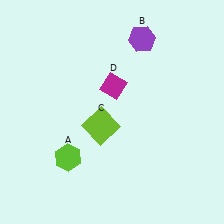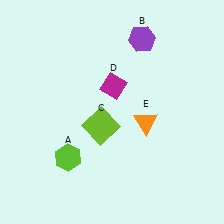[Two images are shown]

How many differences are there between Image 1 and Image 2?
There is 1 difference between the two images.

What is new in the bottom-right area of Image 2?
An orange triangle (E) was added in the bottom-right area of Image 2.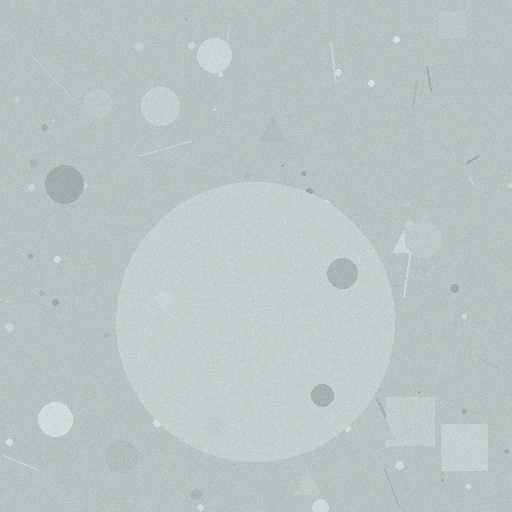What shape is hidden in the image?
A circle is hidden in the image.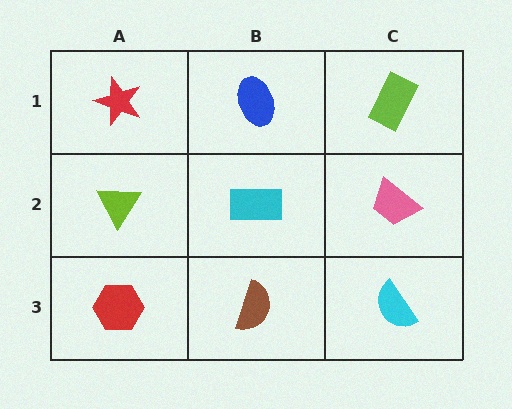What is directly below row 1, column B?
A cyan rectangle.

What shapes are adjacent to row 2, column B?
A blue ellipse (row 1, column B), a brown semicircle (row 3, column B), a lime triangle (row 2, column A), a pink trapezoid (row 2, column C).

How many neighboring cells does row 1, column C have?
2.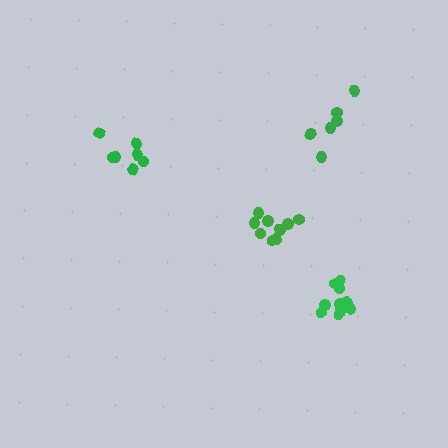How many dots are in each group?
Group 1: 6 dots, Group 2: 10 dots, Group 3: 7 dots, Group 4: 9 dots (32 total).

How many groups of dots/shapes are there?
There are 4 groups.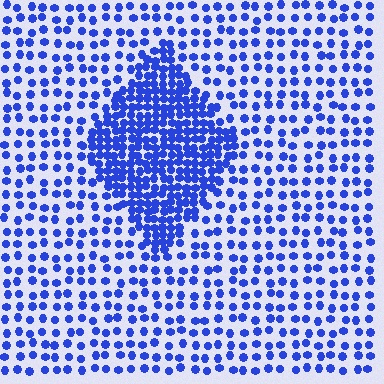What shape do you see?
I see a diamond.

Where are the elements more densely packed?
The elements are more densely packed inside the diamond boundary.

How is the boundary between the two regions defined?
The boundary is defined by a change in element density (approximately 2.5x ratio). All elements are the same color, size, and shape.